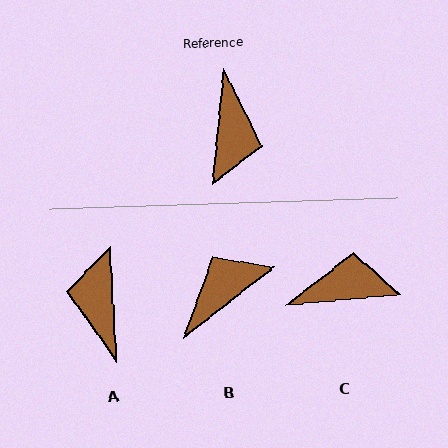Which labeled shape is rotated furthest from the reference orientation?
A, about 171 degrees away.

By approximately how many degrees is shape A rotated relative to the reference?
Approximately 171 degrees clockwise.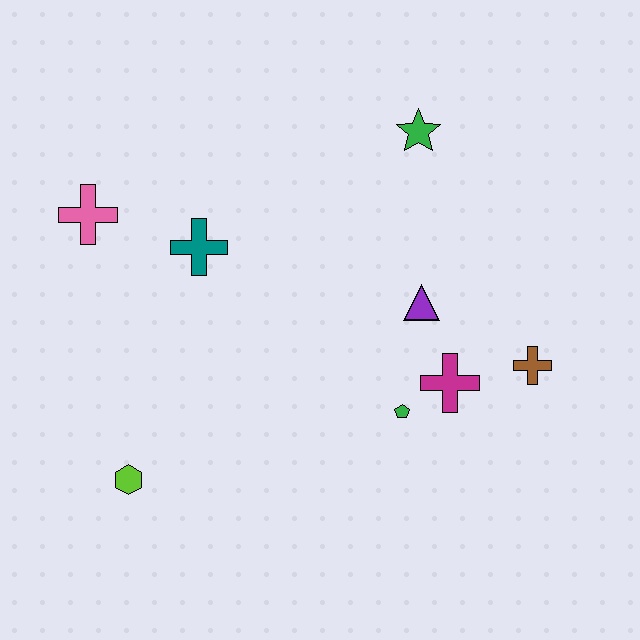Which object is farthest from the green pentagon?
The pink cross is farthest from the green pentagon.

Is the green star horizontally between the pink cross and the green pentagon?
No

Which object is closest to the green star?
The purple triangle is closest to the green star.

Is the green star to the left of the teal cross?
No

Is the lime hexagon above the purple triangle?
No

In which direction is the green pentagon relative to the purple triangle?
The green pentagon is below the purple triangle.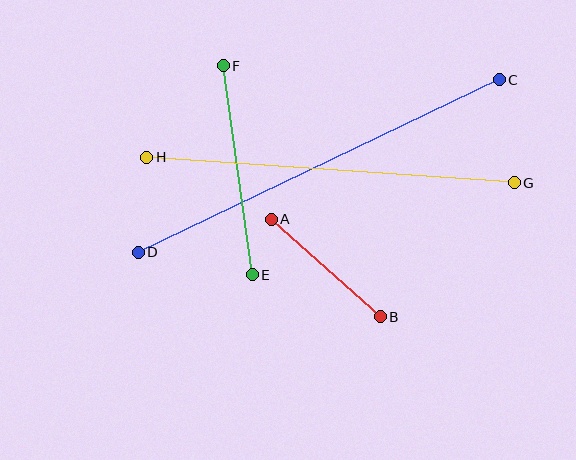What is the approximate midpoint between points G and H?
The midpoint is at approximately (331, 170) pixels.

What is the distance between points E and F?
The distance is approximately 211 pixels.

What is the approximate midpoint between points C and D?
The midpoint is at approximately (319, 166) pixels.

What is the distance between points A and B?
The distance is approximately 146 pixels.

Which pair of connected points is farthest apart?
Points C and D are farthest apart.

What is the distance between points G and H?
The distance is approximately 369 pixels.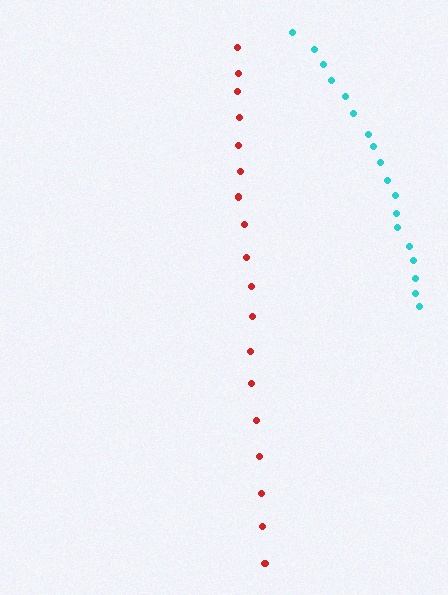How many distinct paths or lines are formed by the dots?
There are 2 distinct paths.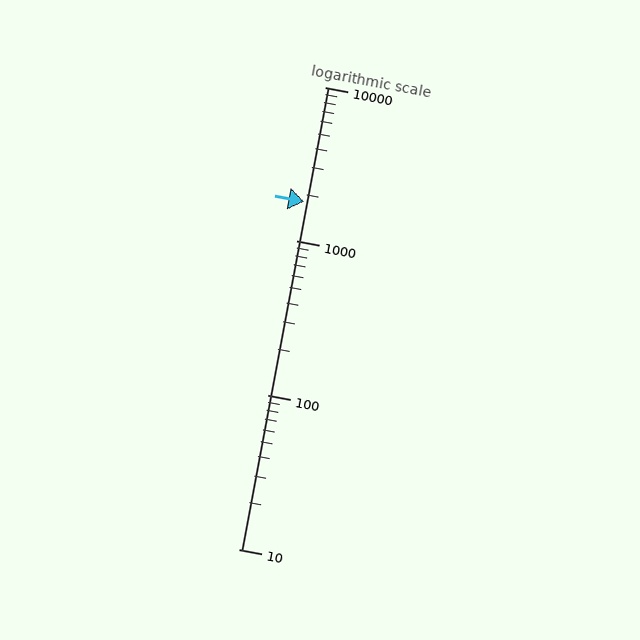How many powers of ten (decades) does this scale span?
The scale spans 3 decades, from 10 to 10000.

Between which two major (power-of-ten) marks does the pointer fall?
The pointer is between 1000 and 10000.